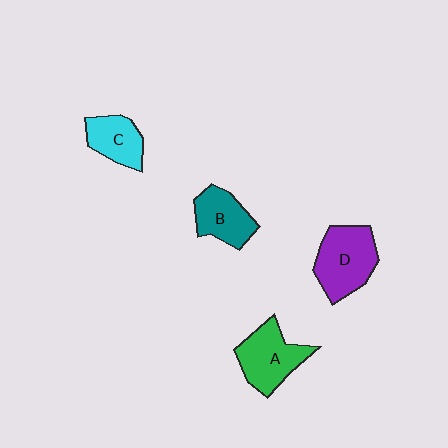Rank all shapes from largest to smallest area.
From largest to smallest: D (purple), A (green), B (teal), C (cyan).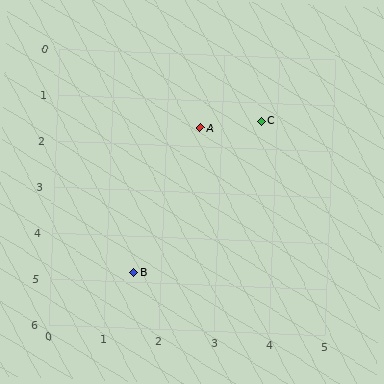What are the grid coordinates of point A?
Point A is at approximately (2.6, 1.6).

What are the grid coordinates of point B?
Point B is at approximately (1.5, 4.8).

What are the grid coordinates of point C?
Point C is at approximately (3.7, 1.4).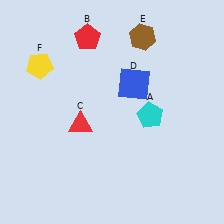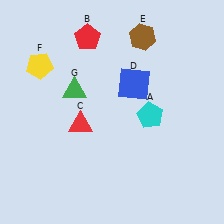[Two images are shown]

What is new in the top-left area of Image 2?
A green triangle (G) was added in the top-left area of Image 2.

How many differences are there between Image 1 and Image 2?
There is 1 difference between the two images.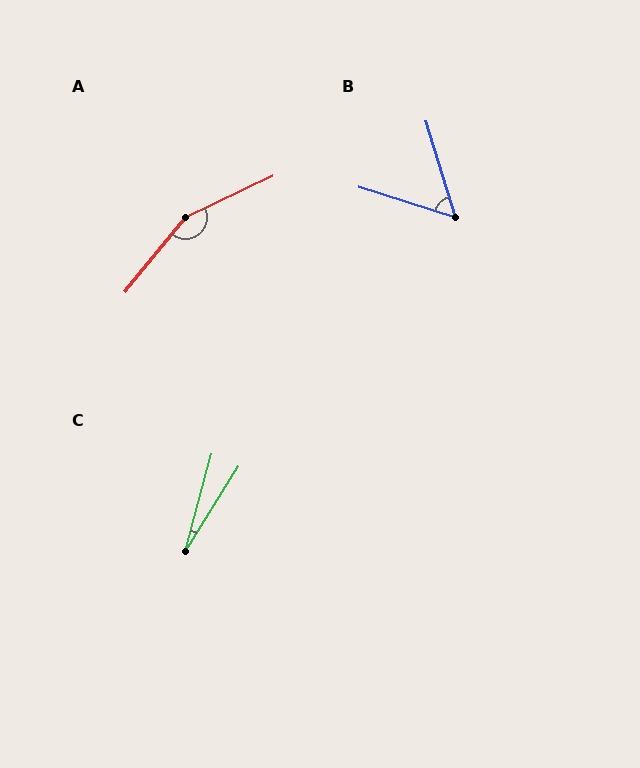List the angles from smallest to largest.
C (17°), B (56°), A (154°).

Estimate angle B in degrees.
Approximately 56 degrees.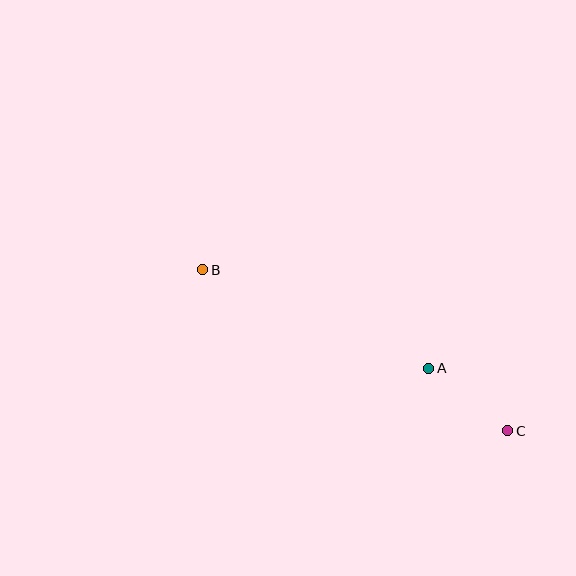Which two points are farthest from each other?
Points B and C are farthest from each other.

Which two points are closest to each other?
Points A and C are closest to each other.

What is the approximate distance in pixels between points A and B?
The distance between A and B is approximately 246 pixels.